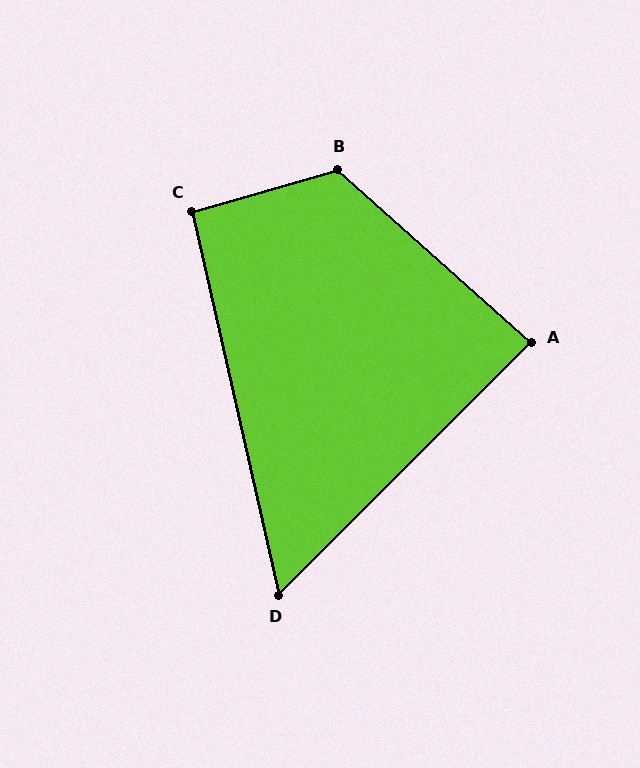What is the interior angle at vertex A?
Approximately 87 degrees (approximately right).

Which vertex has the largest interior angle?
B, at approximately 122 degrees.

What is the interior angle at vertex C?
Approximately 93 degrees (approximately right).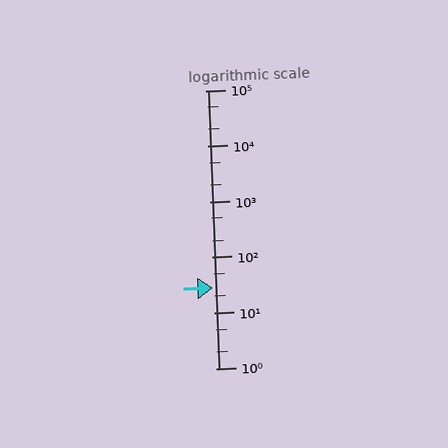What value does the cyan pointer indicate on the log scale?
The pointer indicates approximately 28.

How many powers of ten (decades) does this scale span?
The scale spans 5 decades, from 1 to 100000.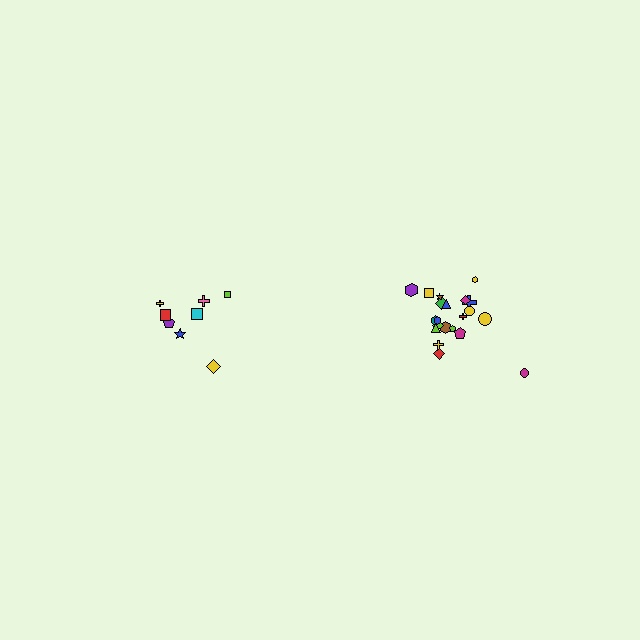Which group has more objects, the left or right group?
The right group.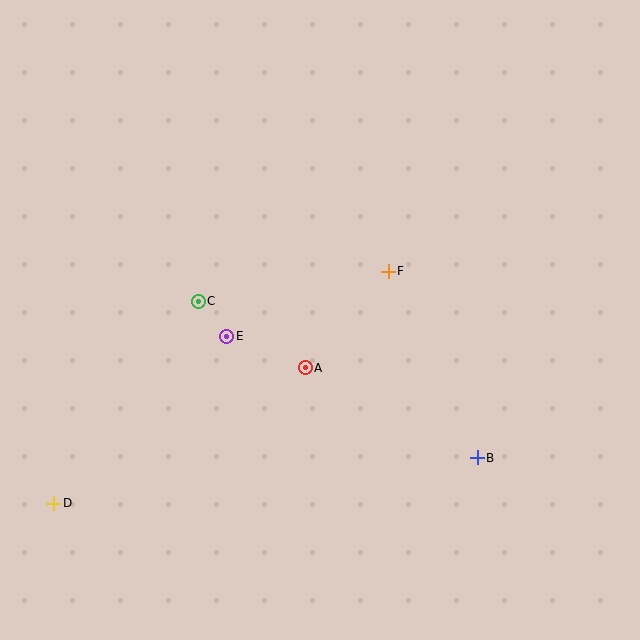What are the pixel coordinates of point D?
Point D is at (54, 503).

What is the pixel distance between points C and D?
The distance between C and D is 248 pixels.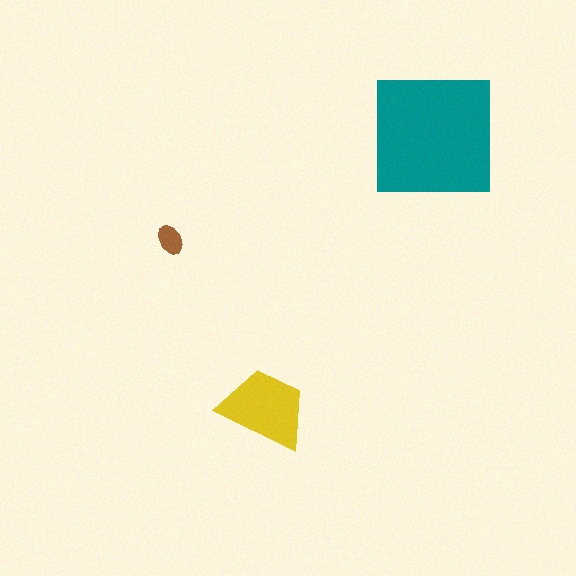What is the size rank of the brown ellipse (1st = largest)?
3rd.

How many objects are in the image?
There are 3 objects in the image.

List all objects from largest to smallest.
The teal square, the yellow trapezoid, the brown ellipse.